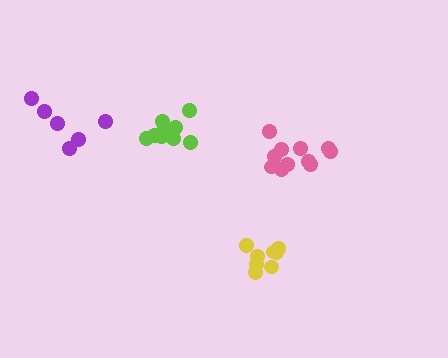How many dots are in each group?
Group 1: 9 dots, Group 2: 6 dots, Group 3: 9 dots, Group 4: 11 dots (35 total).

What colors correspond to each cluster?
The clusters are colored: yellow, purple, lime, pink.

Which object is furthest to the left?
The purple cluster is leftmost.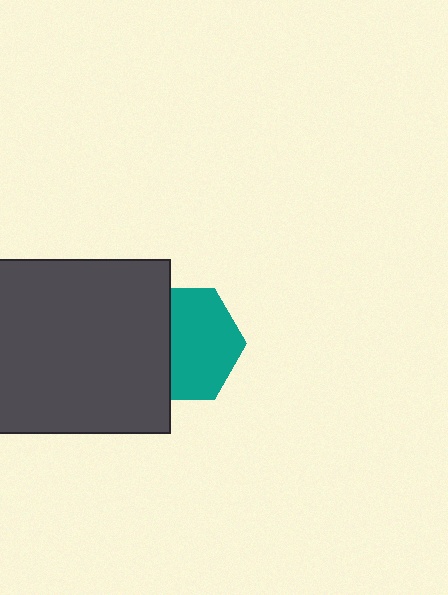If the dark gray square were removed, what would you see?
You would see the complete teal hexagon.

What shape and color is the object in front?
The object in front is a dark gray square.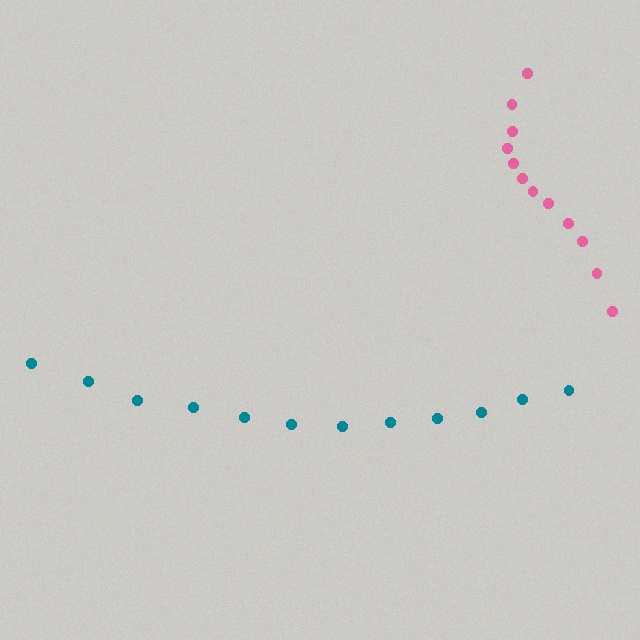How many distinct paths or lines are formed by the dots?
There are 2 distinct paths.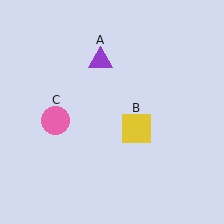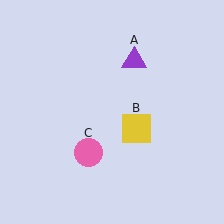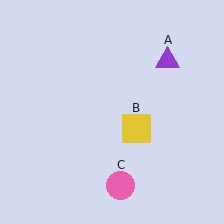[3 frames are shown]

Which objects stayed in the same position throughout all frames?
Yellow square (object B) remained stationary.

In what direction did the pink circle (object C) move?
The pink circle (object C) moved down and to the right.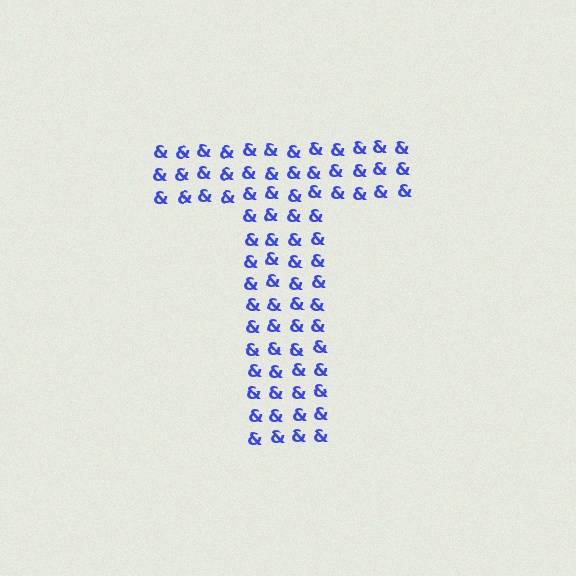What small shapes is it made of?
It is made of small ampersands.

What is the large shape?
The large shape is the letter T.